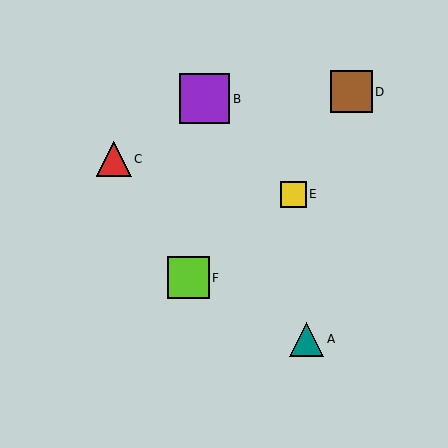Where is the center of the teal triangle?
The center of the teal triangle is at (307, 339).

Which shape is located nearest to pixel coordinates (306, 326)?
The teal triangle (labeled A) at (307, 339) is nearest to that location.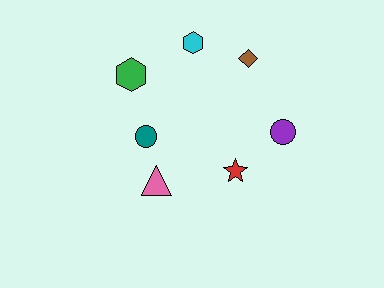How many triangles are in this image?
There is 1 triangle.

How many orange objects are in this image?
There are no orange objects.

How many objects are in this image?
There are 7 objects.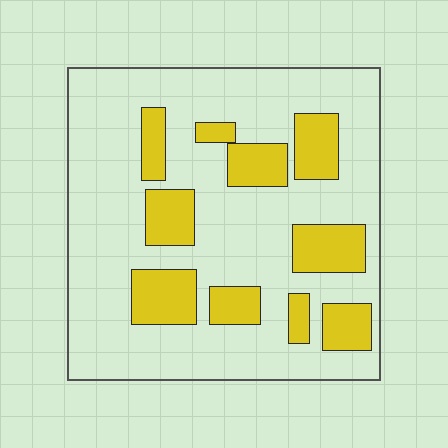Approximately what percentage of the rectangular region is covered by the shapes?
Approximately 25%.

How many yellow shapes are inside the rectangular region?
10.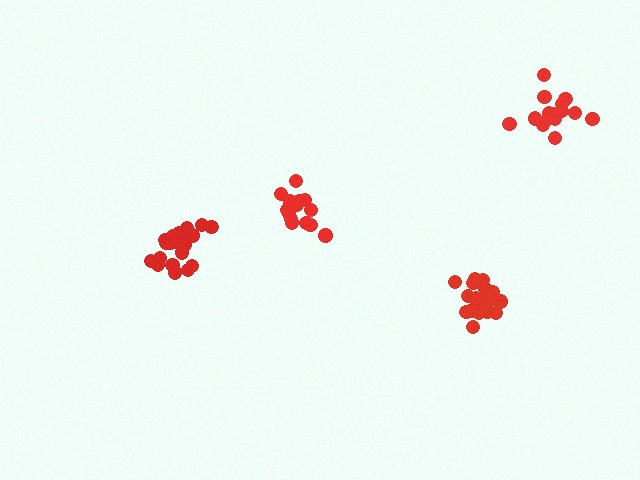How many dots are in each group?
Group 1: 16 dots, Group 2: 21 dots, Group 3: 20 dots, Group 4: 16 dots (73 total).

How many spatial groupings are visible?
There are 4 spatial groupings.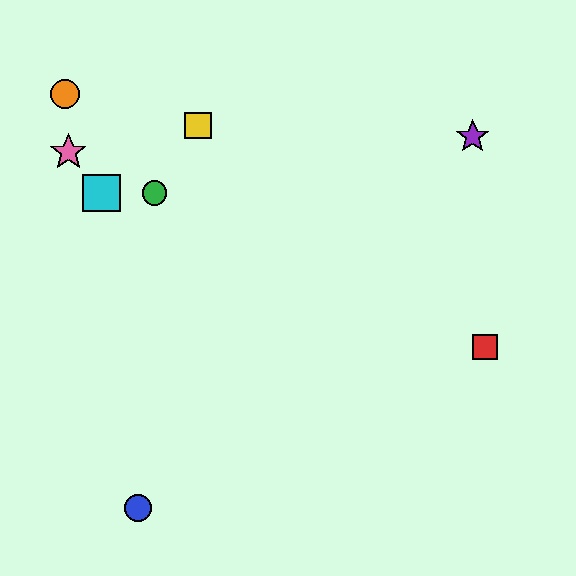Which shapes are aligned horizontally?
The green circle, the cyan square are aligned horizontally.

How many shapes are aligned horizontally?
2 shapes (the green circle, the cyan square) are aligned horizontally.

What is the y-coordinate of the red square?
The red square is at y≈347.